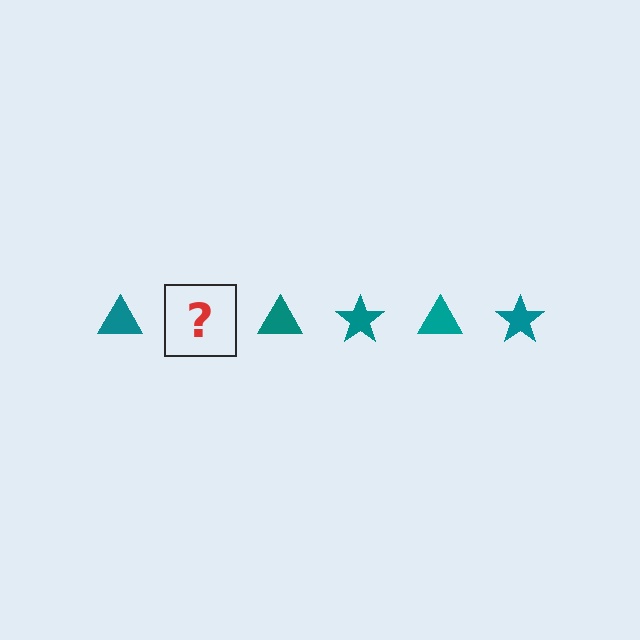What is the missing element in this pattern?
The missing element is a teal star.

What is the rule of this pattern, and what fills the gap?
The rule is that the pattern cycles through triangle, star shapes in teal. The gap should be filled with a teal star.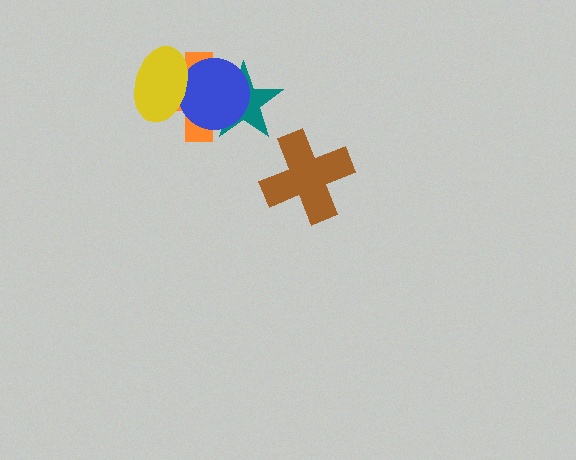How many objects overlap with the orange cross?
3 objects overlap with the orange cross.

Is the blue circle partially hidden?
Yes, it is partially covered by another shape.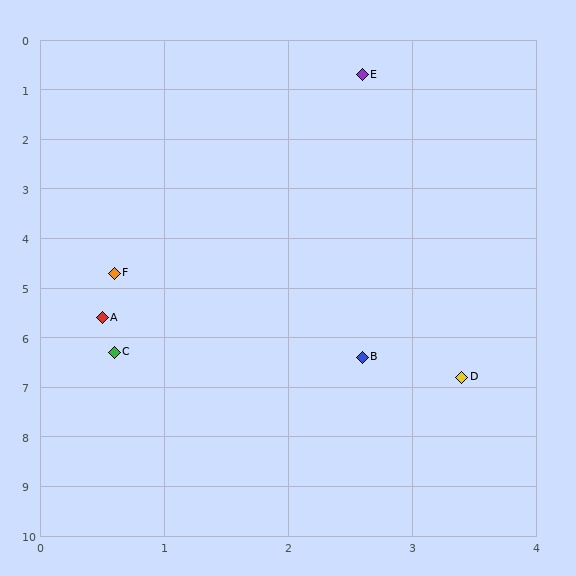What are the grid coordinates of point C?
Point C is at approximately (0.6, 6.3).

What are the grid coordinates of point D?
Point D is at approximately (3.4, 6.8).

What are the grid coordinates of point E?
Point E is at approximately (2.6, 0.7).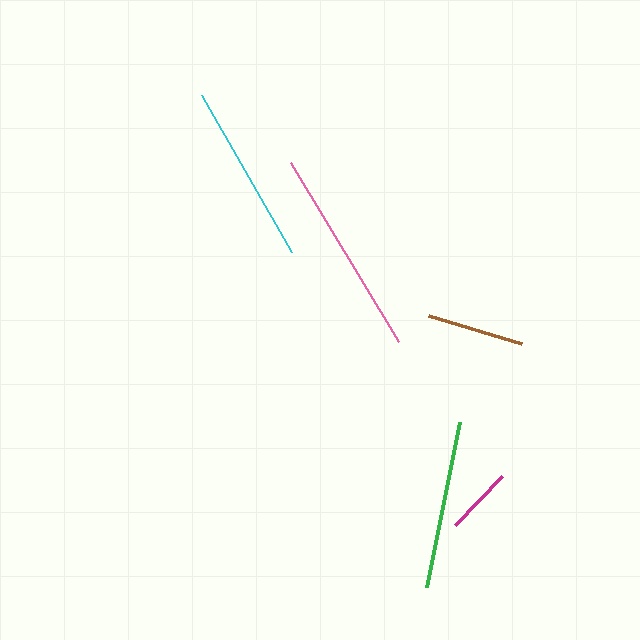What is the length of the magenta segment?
The magenta segment is approximately 68 pixels long.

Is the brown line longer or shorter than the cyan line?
The cyan line is longer than the brown line.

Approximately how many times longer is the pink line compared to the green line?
The pink line is approximately 1.2 times the length of the green line.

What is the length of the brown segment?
The brown segment is approximately 96 pixels long.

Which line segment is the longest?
The pink line is the longest at approximately 209 pixels.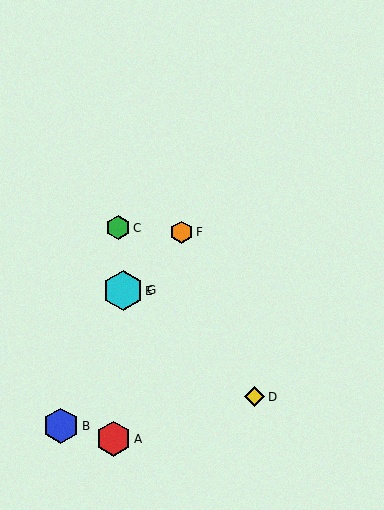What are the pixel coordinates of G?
Object G is at (123, 290).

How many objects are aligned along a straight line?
3 objects (E, F, G) are aligned along a straight line.